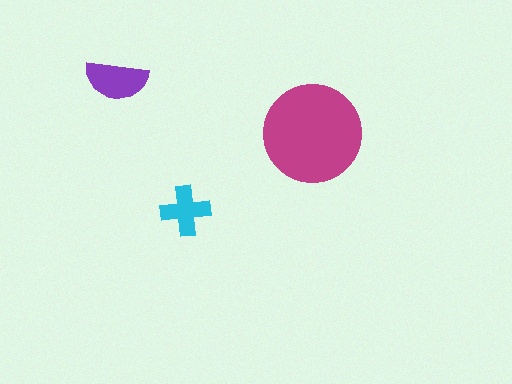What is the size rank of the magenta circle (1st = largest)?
1st.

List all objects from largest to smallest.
The magenta circle, the purple semicircle, the cyan cross.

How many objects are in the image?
There are 3 objects in the image.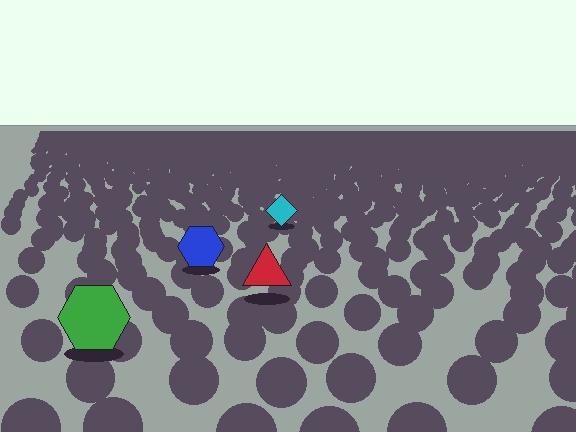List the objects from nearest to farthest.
From nearest to farthest: the green hexagon, the red triangle, the blue hexagon, the cyan diamond.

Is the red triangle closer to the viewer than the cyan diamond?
Yes. The red triangle is closer — you can tell from the texture gradient: the ground texture is coarser near it.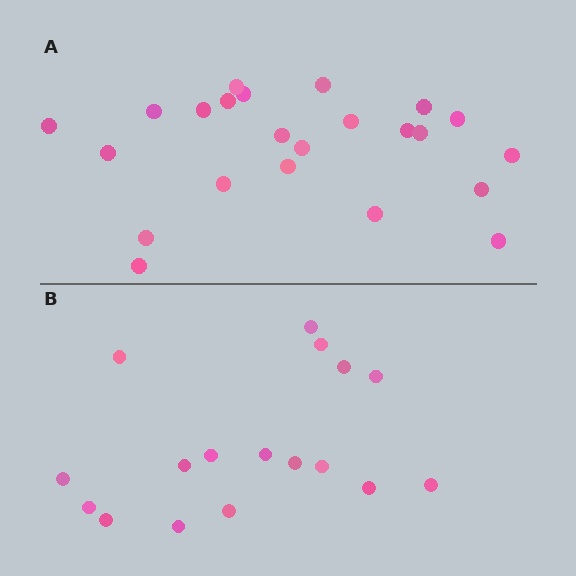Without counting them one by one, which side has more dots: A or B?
Region A (the top region) has more dots.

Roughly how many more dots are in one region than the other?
Region A has about 6 more dots than region B.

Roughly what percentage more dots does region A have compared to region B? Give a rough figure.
About 35% more.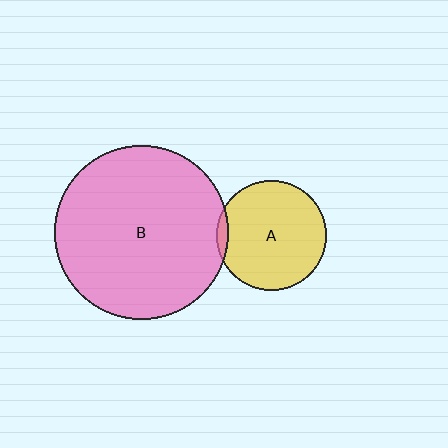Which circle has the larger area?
Circle B (pink).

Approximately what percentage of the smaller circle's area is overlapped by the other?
Approximately 5%.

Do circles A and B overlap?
Yes.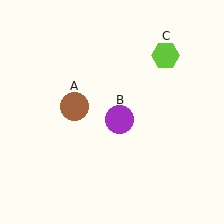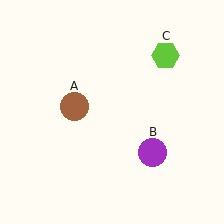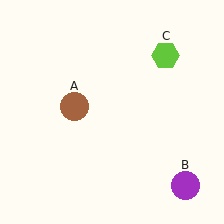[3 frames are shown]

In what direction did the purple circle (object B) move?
The purple circle (object B) moved down and to the right.